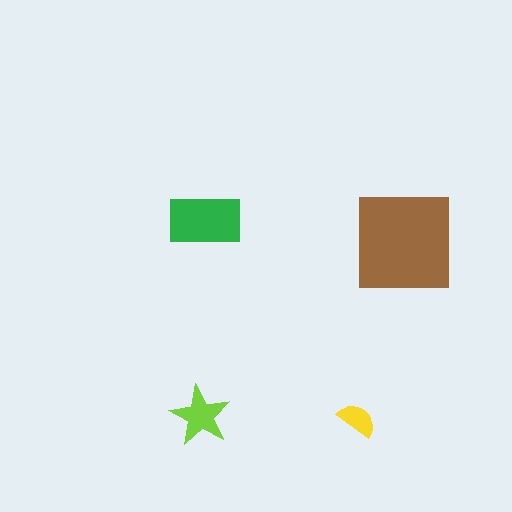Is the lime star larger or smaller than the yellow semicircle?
Larger.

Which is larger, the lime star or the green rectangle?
The green rectangle.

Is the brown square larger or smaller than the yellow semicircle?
Larger.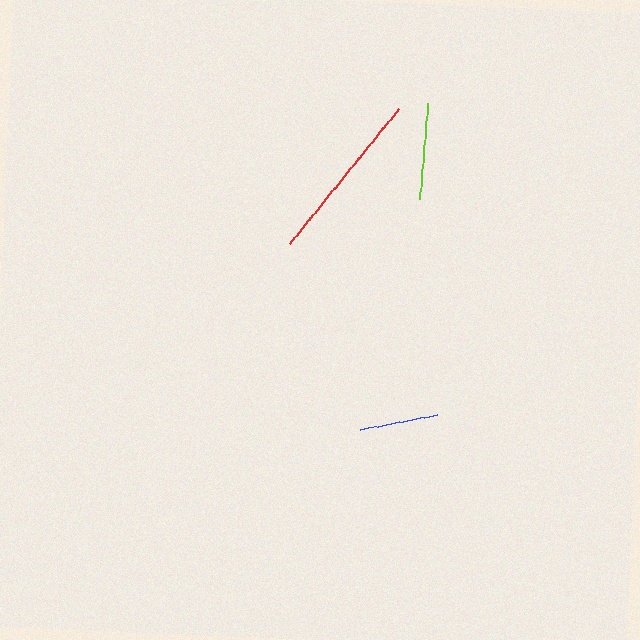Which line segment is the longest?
The red line is the longest at approximately 174 pixels.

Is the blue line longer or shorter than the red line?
The red line is longer than the blue line.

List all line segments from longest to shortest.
From longest to shortest: red, lime, blue.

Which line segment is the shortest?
The blue line is the shortest at approximately 77 pixels.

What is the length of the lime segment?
The lime segment is approximately 97 pixels long.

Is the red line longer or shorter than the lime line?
The red line is longer than the lime line.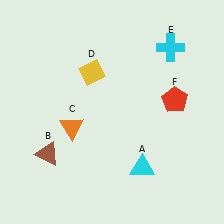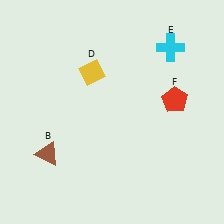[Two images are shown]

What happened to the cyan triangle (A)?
The cyan triangle (A) was removed in Image 2. It was in the bottom-right area of Image 1.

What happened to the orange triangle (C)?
The orange triangle (C) was removed in Image 2. It was in the bottom-left area of Image 1.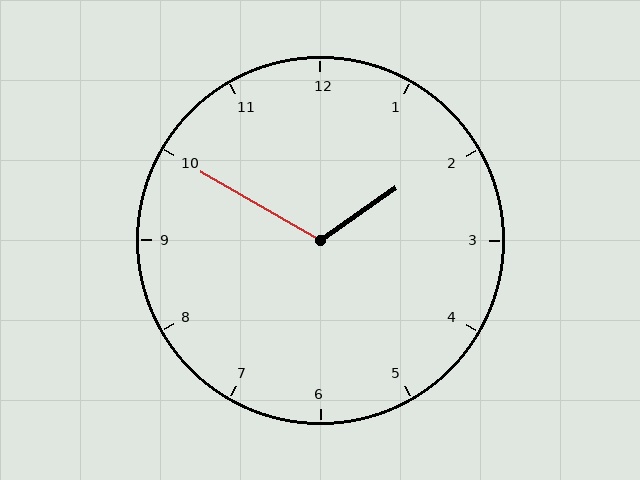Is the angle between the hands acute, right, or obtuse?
It is obtuse.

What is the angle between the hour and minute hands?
Approximately 115 degrees.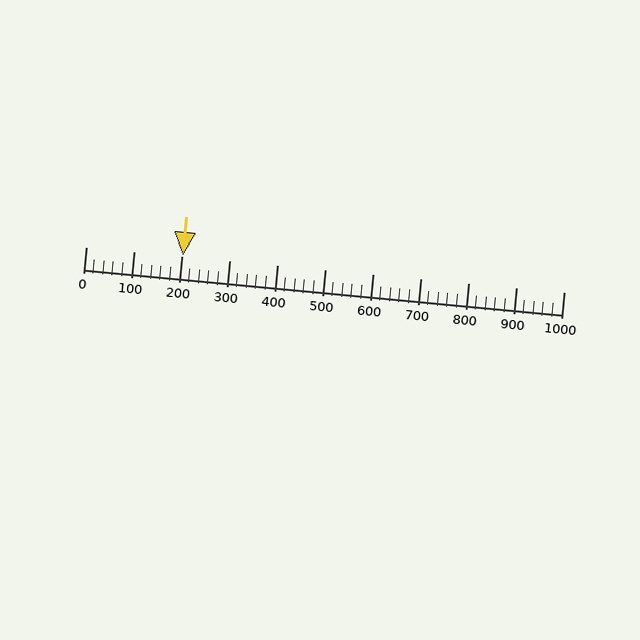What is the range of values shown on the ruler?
The ruler shows values from 0 to 1000.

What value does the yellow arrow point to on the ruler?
The yellow arrow points to approximately 203.